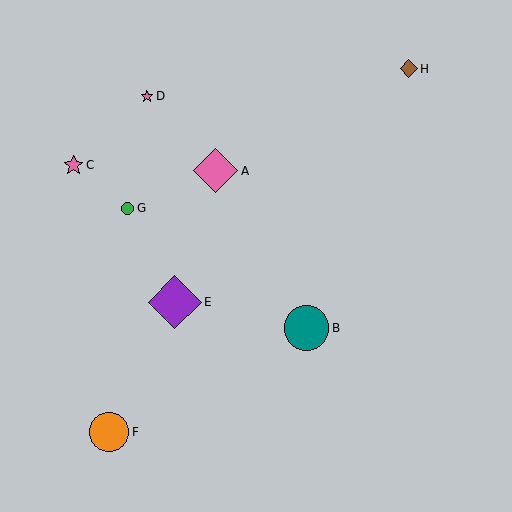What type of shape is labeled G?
Shape G is a green circle.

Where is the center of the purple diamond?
The center of the purple diamond is at (175, 302).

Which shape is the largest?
The purple diamond (labeled E) is the largest.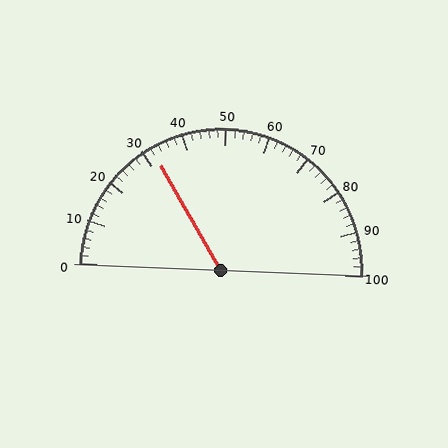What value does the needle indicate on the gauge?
The needle indicates approximately 32.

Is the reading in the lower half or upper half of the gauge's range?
The reading is in the lower half of the range (0 to 100).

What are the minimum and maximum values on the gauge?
The gauge ranges from 0 to 100.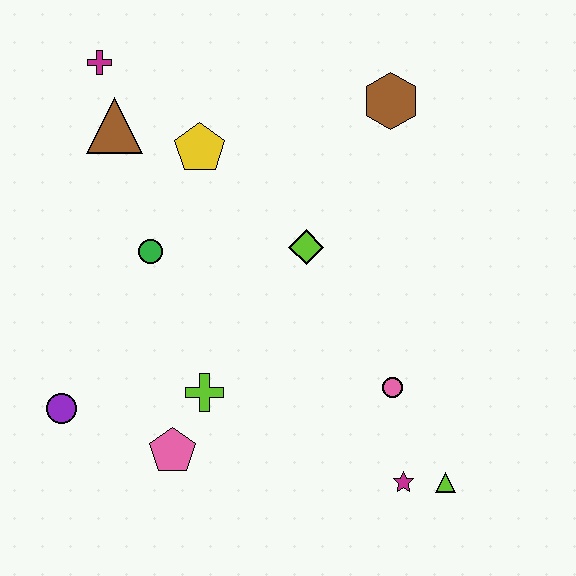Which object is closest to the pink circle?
The magenta star is closest to the pink circle.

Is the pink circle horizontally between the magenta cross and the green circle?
No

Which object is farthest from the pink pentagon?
The brown hexagon is farthest from the pink pentagon.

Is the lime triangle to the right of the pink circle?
Yes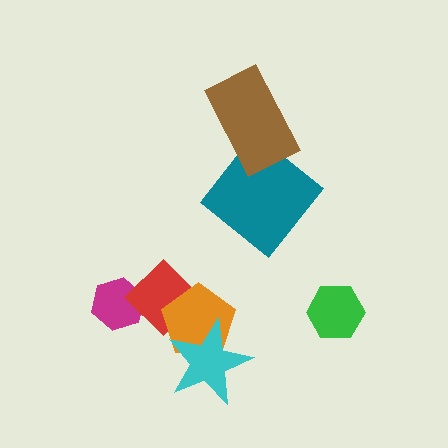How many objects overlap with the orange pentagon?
2 objects overlap with the orange pentagon.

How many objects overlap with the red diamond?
2 objects overlap with the red diamond.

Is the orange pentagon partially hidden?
Yes, it is partially covered by another shape.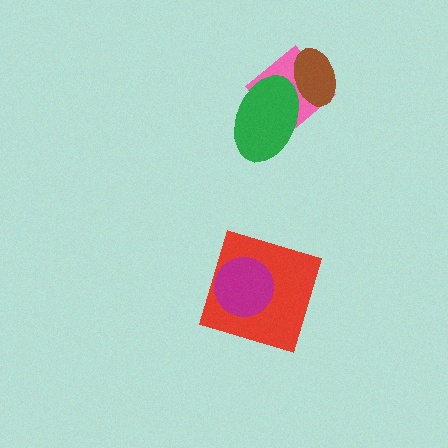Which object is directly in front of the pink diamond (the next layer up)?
The green ellipse is directly in front of the pink diamond.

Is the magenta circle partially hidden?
No, no other shape covers it.